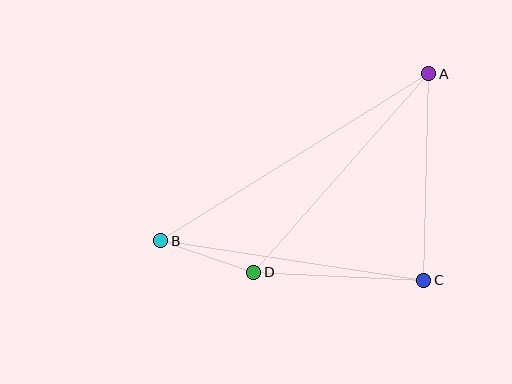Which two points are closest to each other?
Points B and D are closest to each other.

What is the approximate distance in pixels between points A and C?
The distance between A and C is approximately 206 pixels.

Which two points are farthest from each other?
Points A and B are farthest from each other.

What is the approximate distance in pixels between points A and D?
The distance between A and D is approximately 264 pixels.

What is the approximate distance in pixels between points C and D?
The distance between C and D is approximately 170 pixels.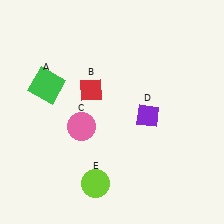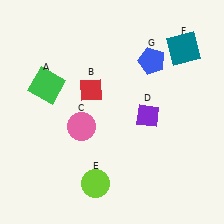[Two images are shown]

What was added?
A teal square (F), a blue pentagon (G) were added in Image 2.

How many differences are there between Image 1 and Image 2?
There are 2 differences between the two images.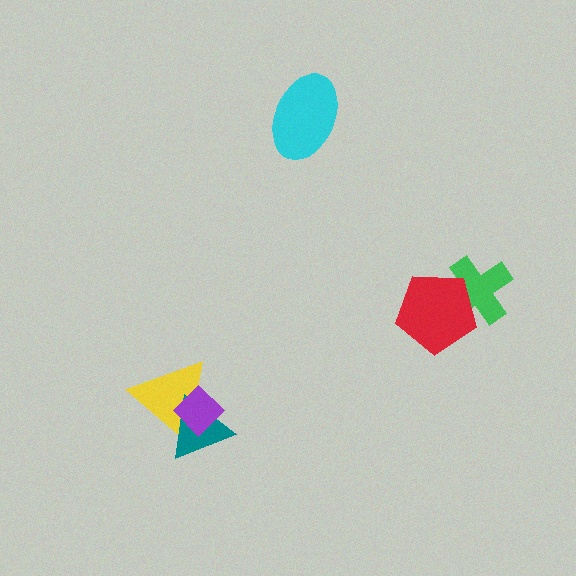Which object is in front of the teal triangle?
The purple diamond is in front of the teal triangle.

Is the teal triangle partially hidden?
Yes, it is partially covered by another shape.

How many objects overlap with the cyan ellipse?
0 objects overlap with the cyan ellipse.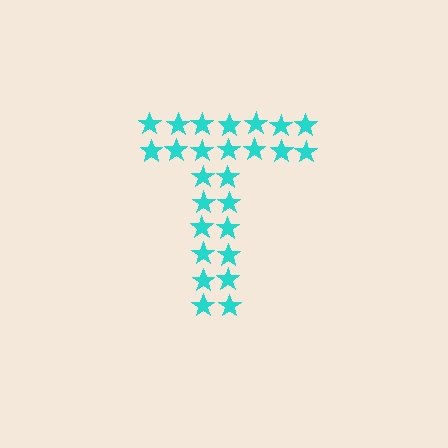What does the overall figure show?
The overall figure shows the letter T.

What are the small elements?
The small elements are stars.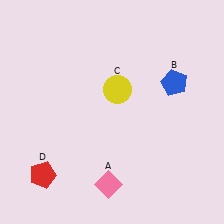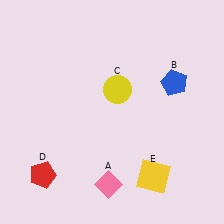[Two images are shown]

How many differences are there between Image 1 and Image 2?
There is 1 difference between the two images.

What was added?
A yellow square (E) was added in Image 2.